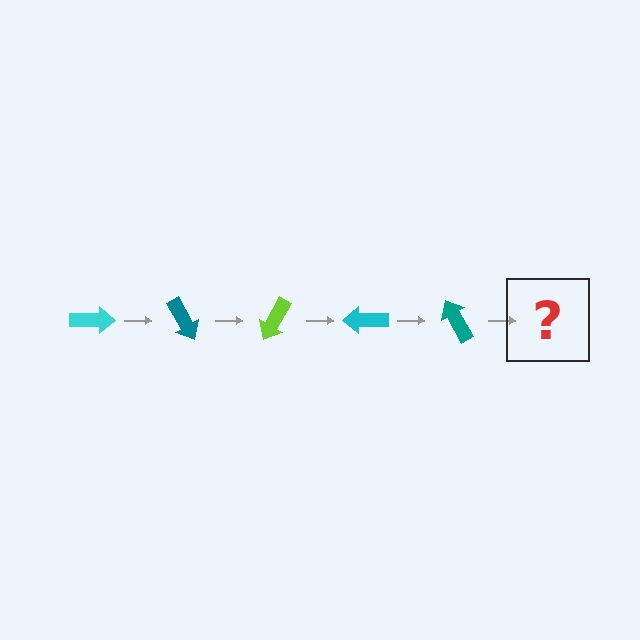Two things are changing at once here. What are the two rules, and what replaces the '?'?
The two rules are that it rotates 60 degrees each step and the color cycles through cyan, teal, and lime. The '?' should be a lime arrow, rotated 300 degrees from the start.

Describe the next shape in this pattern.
It should be a lime arrow, rotated 300 degrees from the start.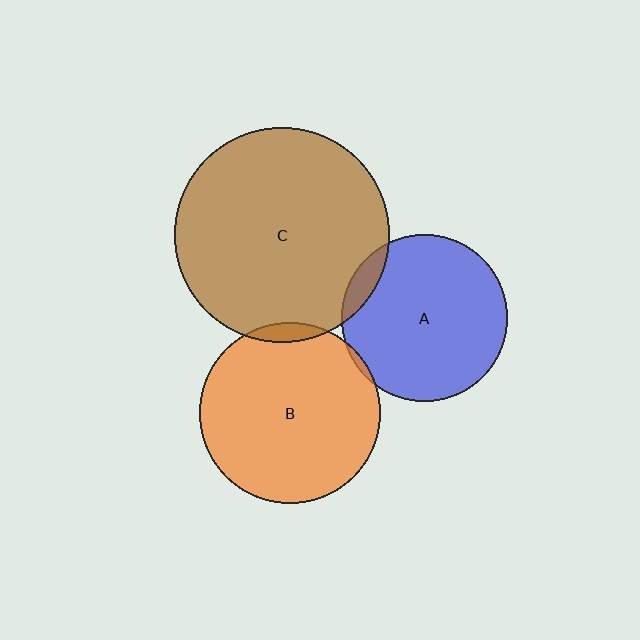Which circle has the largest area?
Circle C (brown).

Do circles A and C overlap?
Yes.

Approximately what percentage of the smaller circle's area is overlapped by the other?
Approximately 5%.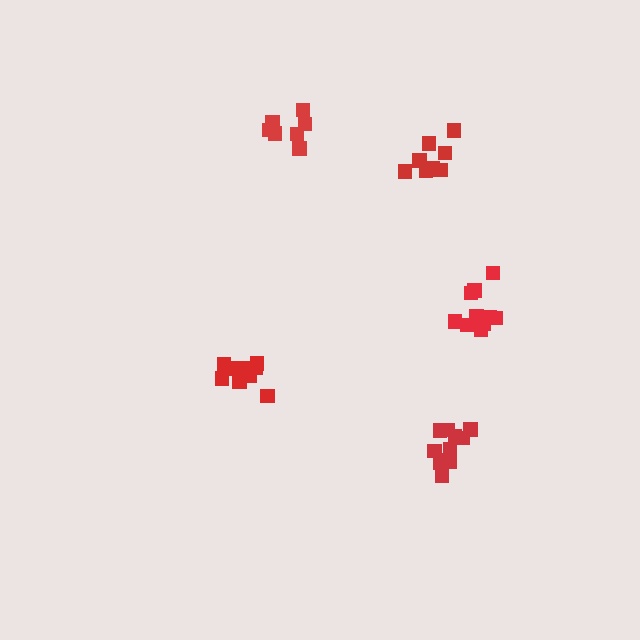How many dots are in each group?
Group 1: 11 dots, Group 2: 10 dots, Group 3: 8 dots, Group 4: 9 dots, Group 5: 7 dots (45 total).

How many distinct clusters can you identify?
There are 5 distinct clusters.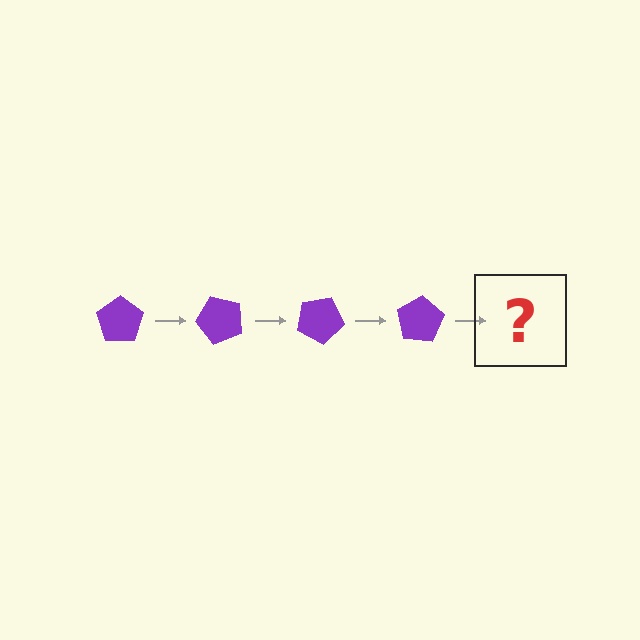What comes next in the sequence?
The next element should be a purple pentagon rotated 200 degrees.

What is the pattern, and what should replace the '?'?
The pattern is that the pentagon rotates 50 degrees each step. The '?' should be a purple pentagon rotated 200 degrees.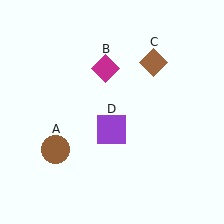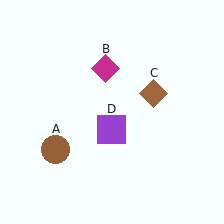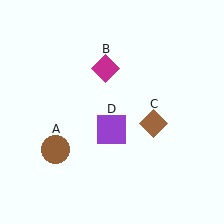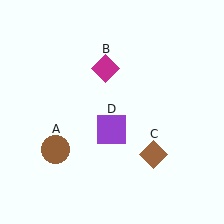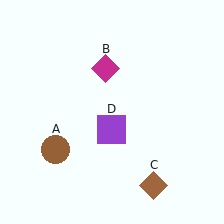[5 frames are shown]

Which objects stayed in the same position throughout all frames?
Brown circle (object A) and magenta diamond (object B) and purple square (object D) remained stationary.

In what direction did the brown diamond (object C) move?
The brown diamond (object C) moved down.